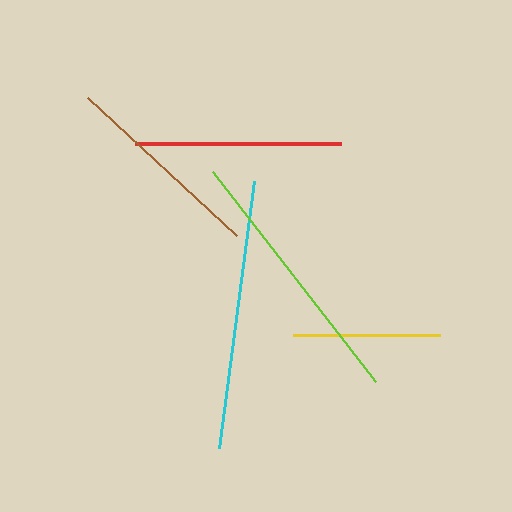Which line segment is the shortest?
The yellow line is the shortest at approximately 146 pixels.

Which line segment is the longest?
The cyan line is the longest at approximately 269 pixels.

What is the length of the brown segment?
The brown segment is approximately 203 pixels long.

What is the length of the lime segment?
The lime segment is approximately 266 pixels long.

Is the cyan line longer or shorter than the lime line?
The cyan line is longer than the lime line.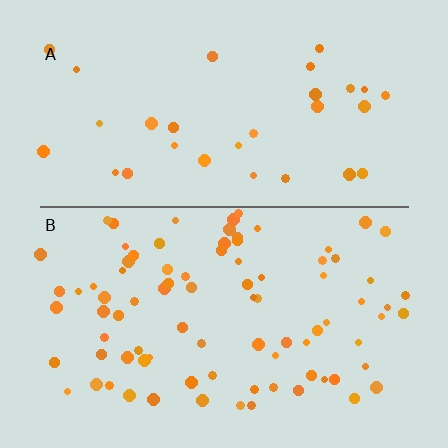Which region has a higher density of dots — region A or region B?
B (the bottom).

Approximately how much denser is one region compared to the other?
Approximately 2.7× — region B over region A.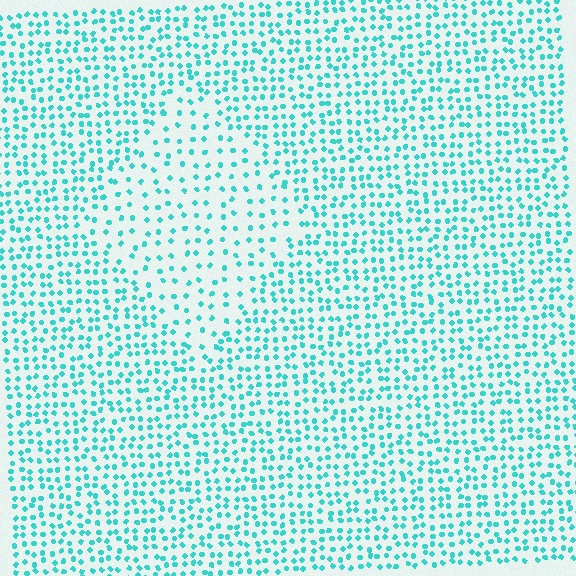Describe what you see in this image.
The image contains small cyan elements arranged at two different densities. A diamond-shaped region is visible where the elements are less densely packed than the surrounding area.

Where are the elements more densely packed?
The elements are more densely packed outside the diamond boundary.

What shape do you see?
I see a diamond.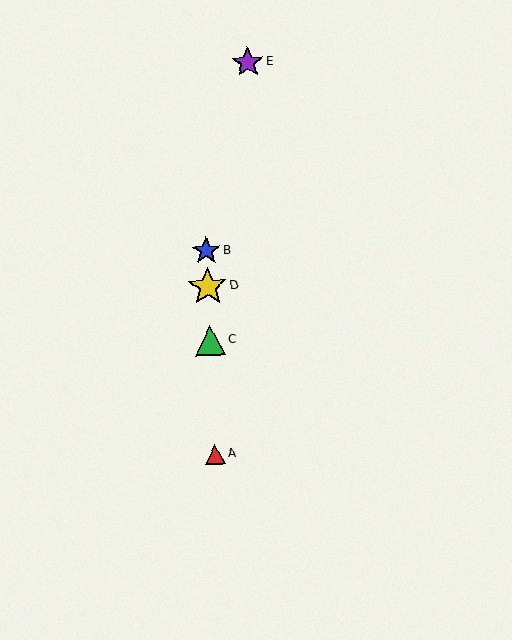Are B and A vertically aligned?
Yes, both are at x≈206.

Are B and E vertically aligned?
No, B is at x≈206 and E is at x≈248.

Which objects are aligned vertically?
Objects A, B, C, D are aligned vertically.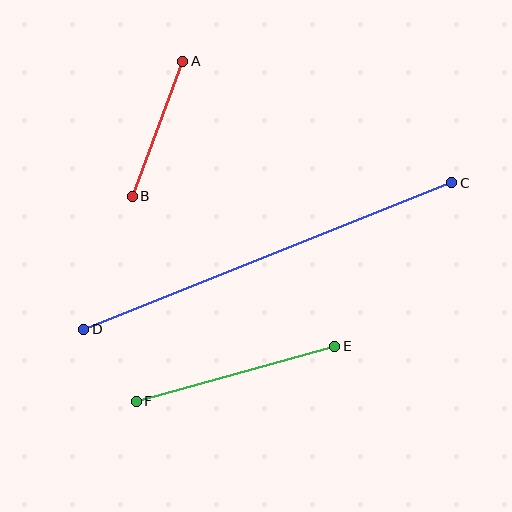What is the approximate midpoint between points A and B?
The midpoint is at approximately (158, 129) pixels.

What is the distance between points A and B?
The distance is approximately 144 pixels.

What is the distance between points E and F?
The distance is approximately 206 pixels.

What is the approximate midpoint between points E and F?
The midpoint is at approximately (235, 374) pixels.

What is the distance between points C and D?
The distance is approximately 396 pixels.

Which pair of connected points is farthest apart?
Points C and D are farthest apart.